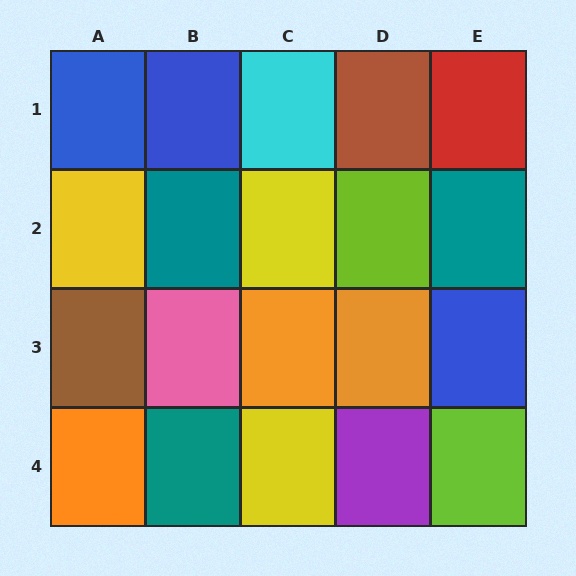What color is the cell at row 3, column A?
Brown.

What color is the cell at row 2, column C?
Yellow.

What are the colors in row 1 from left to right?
Blue, blue, cyan, brown, red.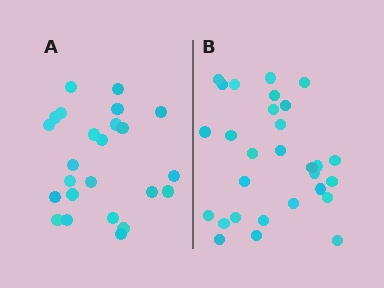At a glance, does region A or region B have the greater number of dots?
Region B (the right region) has more dots.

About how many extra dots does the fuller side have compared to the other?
Region B has about 5 more dots than region A.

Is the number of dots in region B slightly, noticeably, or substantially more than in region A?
Region B has only slightly more — the two regions are fairly close. The ratio is roughly 1.2 to 1.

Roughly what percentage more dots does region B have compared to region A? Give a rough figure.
About 20% more.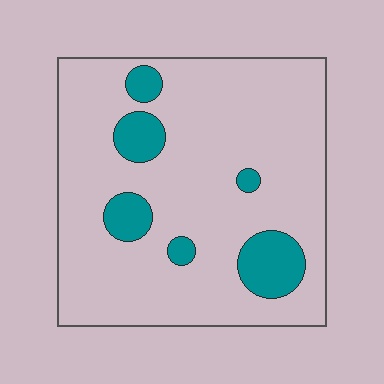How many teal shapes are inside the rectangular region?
6.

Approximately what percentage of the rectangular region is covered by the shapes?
Approximately 15%.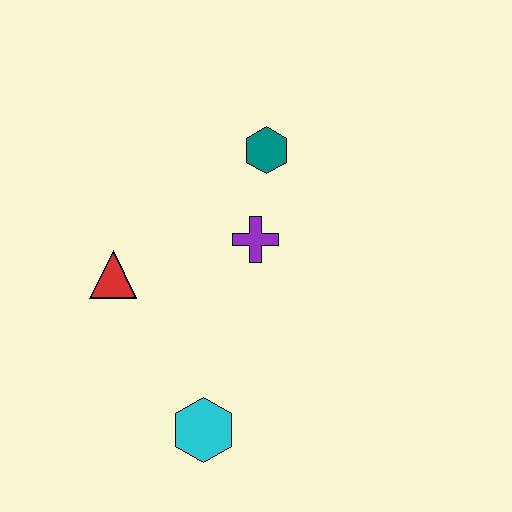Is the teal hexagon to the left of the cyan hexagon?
No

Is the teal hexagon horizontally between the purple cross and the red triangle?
No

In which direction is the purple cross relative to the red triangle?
The purple cross is to the right of the red triangle.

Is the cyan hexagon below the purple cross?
Yes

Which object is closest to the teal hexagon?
The purple cross is closest to the teal hexagon.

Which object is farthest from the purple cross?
The cyan hexagon is farthest from the purple cross.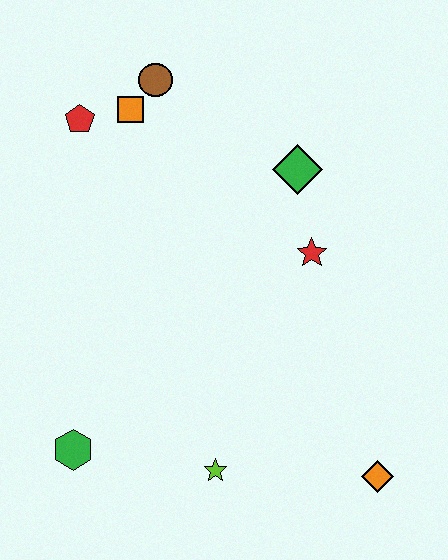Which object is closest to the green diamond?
The red star is closest to the green diamond.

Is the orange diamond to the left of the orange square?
No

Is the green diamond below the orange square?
Yes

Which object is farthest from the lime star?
The brown circle is farthest from the lime star.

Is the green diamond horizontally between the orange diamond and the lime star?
Yes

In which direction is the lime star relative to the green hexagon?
The lime star is to the right of the green hexagon.